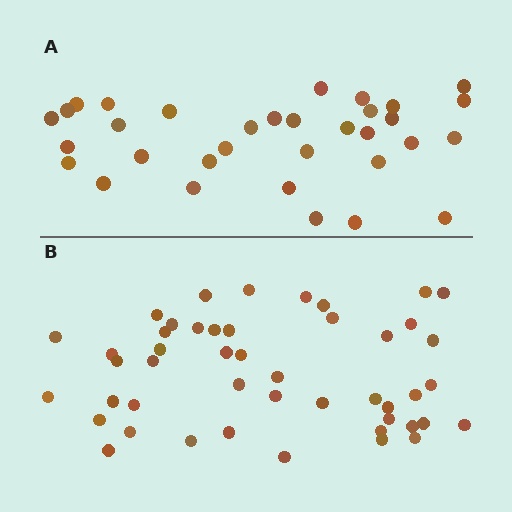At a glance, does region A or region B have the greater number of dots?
Region B (the bottom region) has more dots.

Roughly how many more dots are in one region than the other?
Region B has approximately 15 more dots than region A.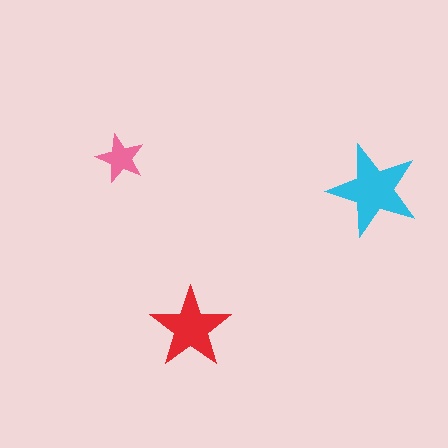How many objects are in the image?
There are 3 objects in the image.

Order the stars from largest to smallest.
the cyan one, the red one, the pink one.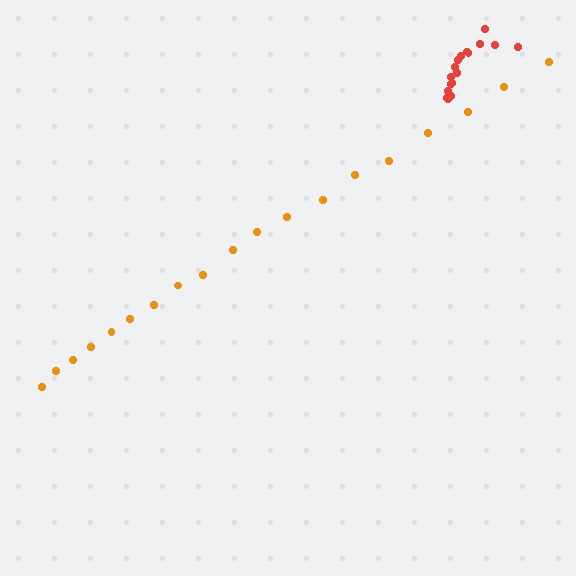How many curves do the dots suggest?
There are 2 distinct paths.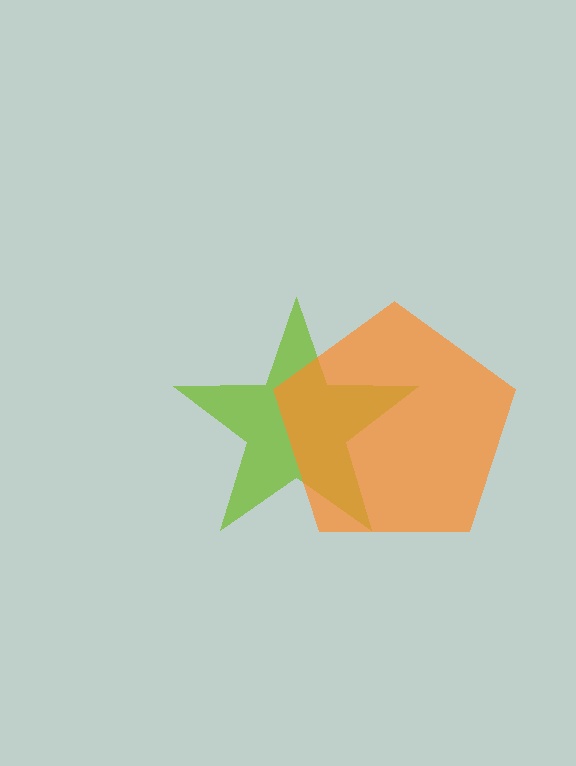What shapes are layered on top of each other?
The layered shapes are: a lime star, an orange pentagon.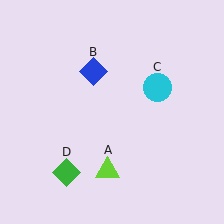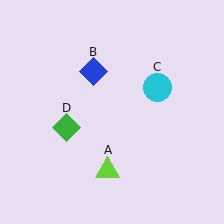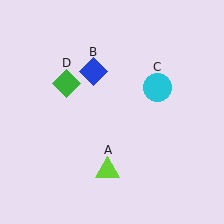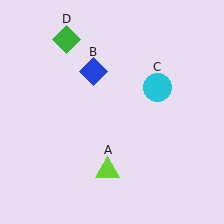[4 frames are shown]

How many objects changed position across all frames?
1 object changed position: green diamond (object D).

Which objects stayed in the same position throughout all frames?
Lime triangle (object A) and blue diamond (object B) and cyan circle (object C) remained stationary.